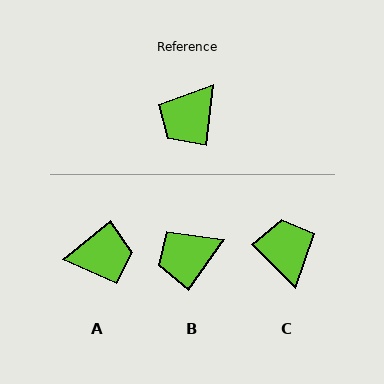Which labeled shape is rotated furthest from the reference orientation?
A, about 136 degrees away.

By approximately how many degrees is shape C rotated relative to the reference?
Approximately 129 degrees clockwise.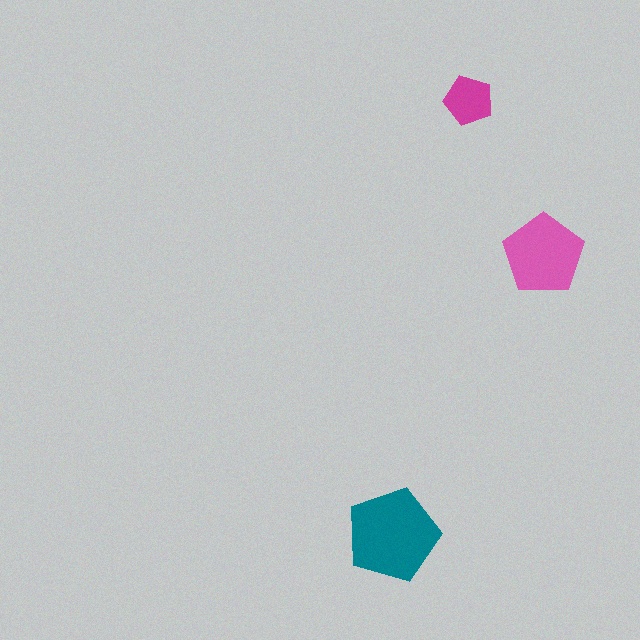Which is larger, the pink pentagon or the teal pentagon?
The teal one.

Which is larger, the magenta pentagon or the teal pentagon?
The teal one.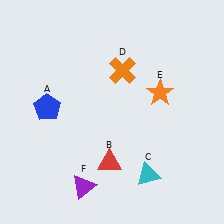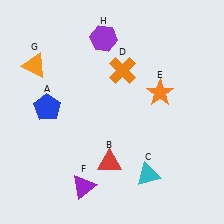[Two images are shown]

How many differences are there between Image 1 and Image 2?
There are 2 differences between the two images.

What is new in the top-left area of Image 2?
A purple hexagon (H) was added in the top-left area of Image 2.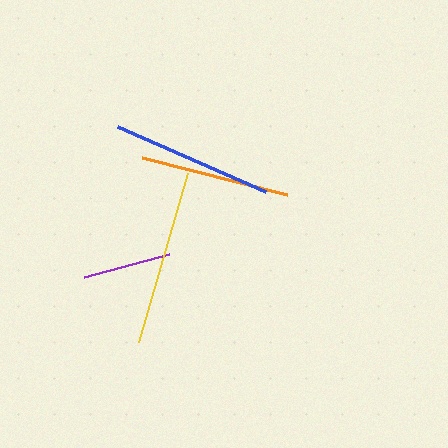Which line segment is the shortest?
The purple line is the shortest at approximately 88 pixels.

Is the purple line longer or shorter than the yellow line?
The yellow line is longer than the purple line.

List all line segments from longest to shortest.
From longest to shortest: yellow, blue, orange, purple.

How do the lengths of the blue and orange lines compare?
The blue and orange lines are approximately the same length.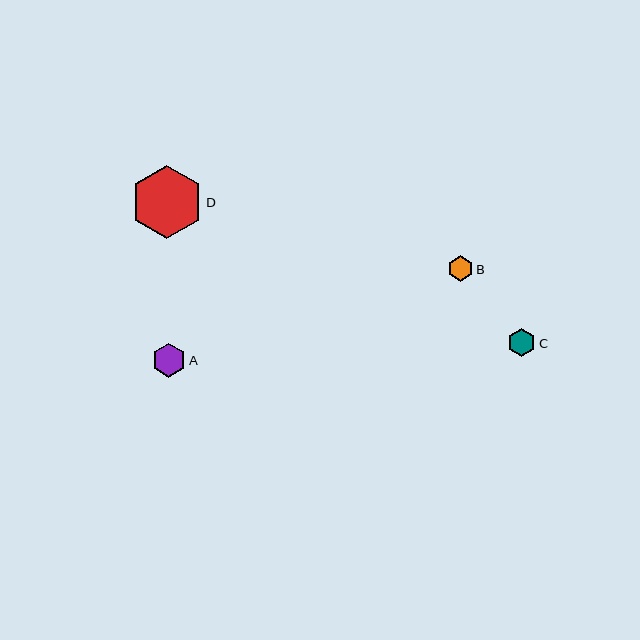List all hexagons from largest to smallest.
From largest to smallest: D, A, C, B.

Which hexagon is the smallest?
Hexagon B is the smallest with a size of approximately 26 pixels.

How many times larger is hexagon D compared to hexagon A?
Hexagon D is approximately 2.2 times the size of hexagon A.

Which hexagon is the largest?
Hexagon D is the largest with a size of approximately 73 pixels.